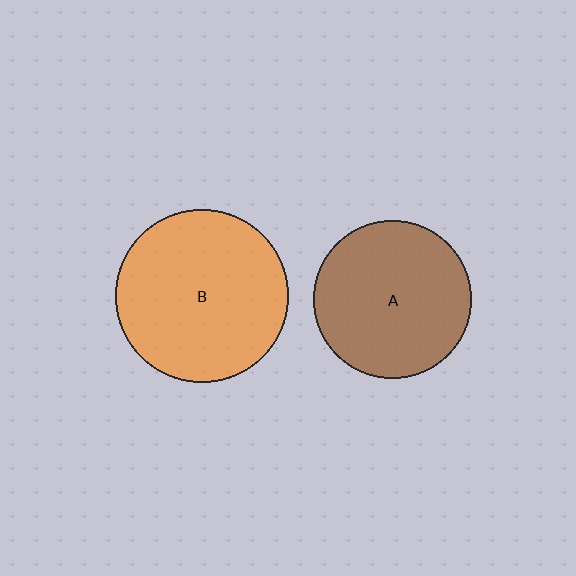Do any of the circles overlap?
No, none of the circles overlap.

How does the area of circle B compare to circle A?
Approximately 1.2 times.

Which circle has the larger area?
Circle B (orange).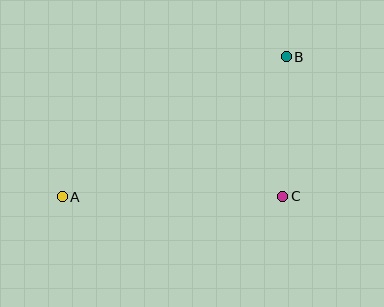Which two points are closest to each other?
Points B and C are closest to each other.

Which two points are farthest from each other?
Points A and B are farthest from each other.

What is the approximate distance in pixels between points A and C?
The distance between A and C is approximately 220 pixels.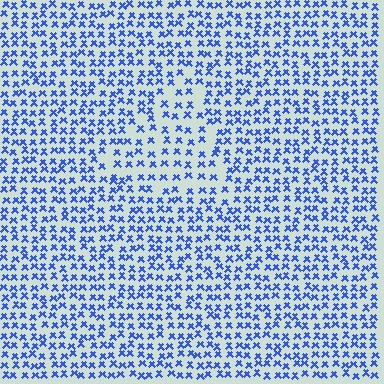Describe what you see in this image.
The image contains small blue elements arranged at two different densities. A triangle-shaped region is visible where the elements are less densely packed than the surrounding area.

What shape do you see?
I see a triangle.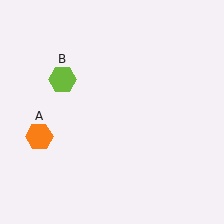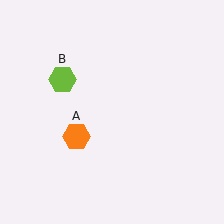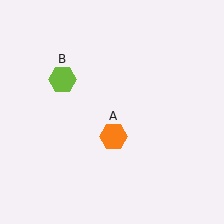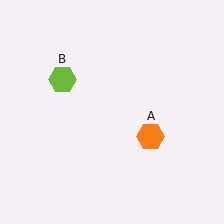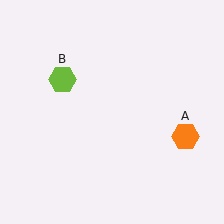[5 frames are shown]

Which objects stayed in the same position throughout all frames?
Lime hexagon (object B) remained stationary.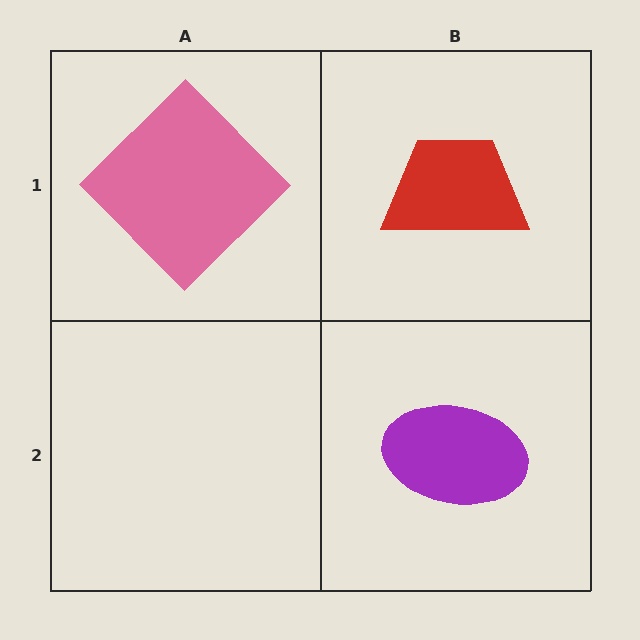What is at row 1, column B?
A red trapezoid.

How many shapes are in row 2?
1 shape.